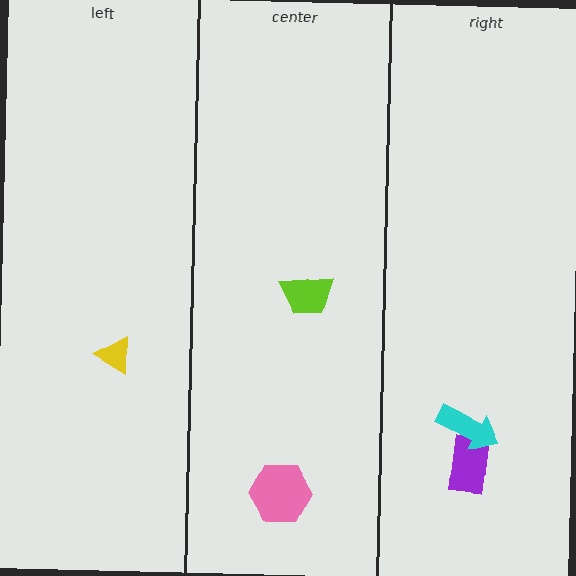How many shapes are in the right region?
2.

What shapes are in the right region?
The purple rectangle, the cyan arrow.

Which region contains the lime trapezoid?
The center region.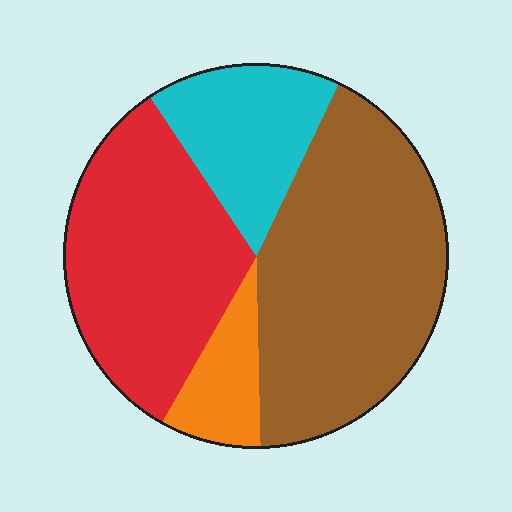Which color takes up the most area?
Brown, at roughly 40%.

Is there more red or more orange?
Red.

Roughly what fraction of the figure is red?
Red covers roughly 35% of the figure.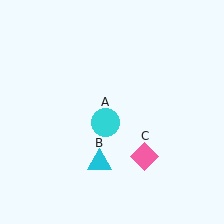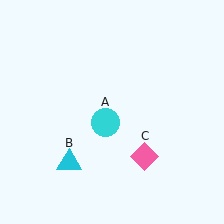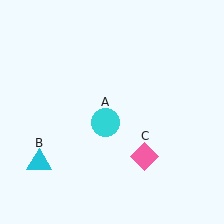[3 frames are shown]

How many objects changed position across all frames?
1 object changed position: cyan triangle (object B).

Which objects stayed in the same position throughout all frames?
Cyan circle (object A) and pink diamond (object C) remained stationary.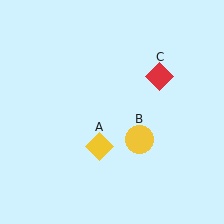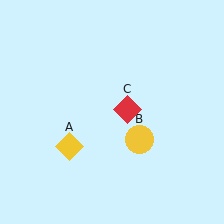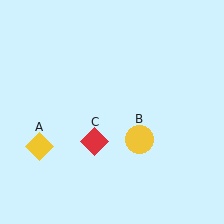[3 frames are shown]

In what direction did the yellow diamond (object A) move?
The yellow diamond (object A) moved left.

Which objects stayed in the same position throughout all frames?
Yellow circle (object B) remained stationary.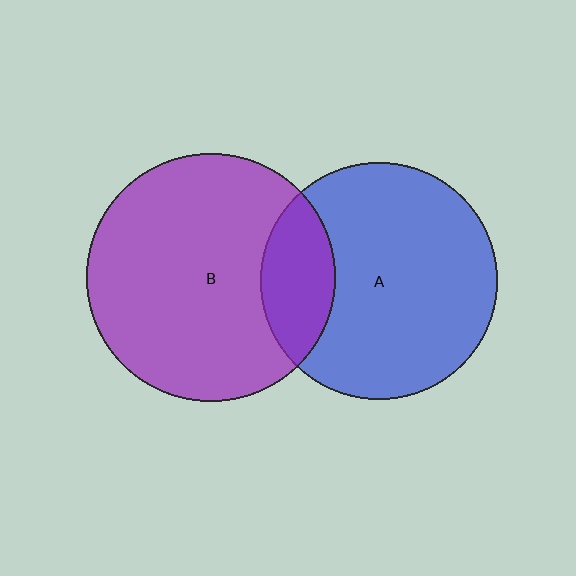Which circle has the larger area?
Circle B (purple).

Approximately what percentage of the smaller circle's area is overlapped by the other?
Approximately 20%.